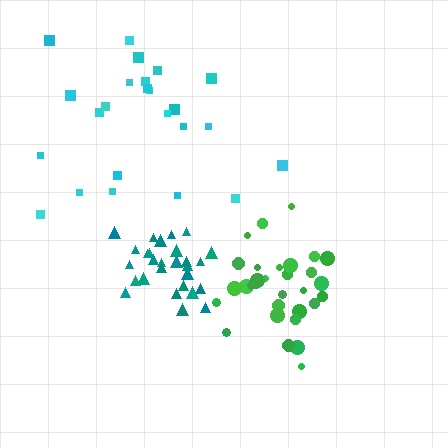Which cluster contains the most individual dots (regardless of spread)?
Green (31).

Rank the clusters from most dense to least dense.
teal, green, cyan.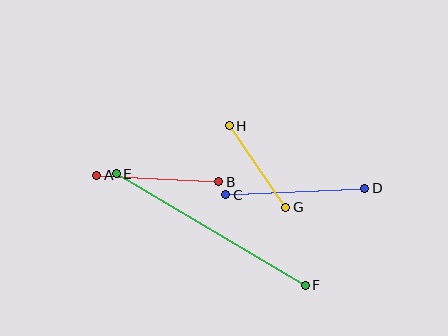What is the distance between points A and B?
The distance is approximately 122 pixels.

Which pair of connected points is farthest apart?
Points E and F are farthest apart.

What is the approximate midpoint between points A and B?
The midpoint is at approximately (158, 179) pixels.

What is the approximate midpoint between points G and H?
The midpoint is at approximately (257, 167) pixels.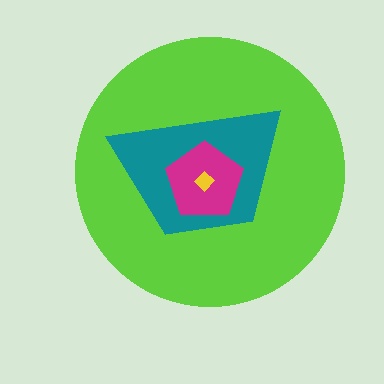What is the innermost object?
The yellow diamond.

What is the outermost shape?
The lime circle.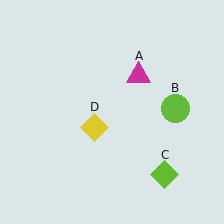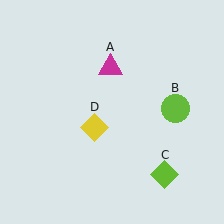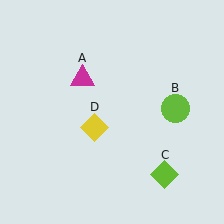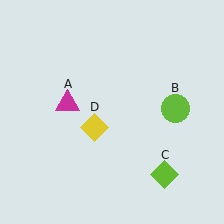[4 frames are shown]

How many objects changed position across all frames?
1 object changed position: magenta triangle (object A).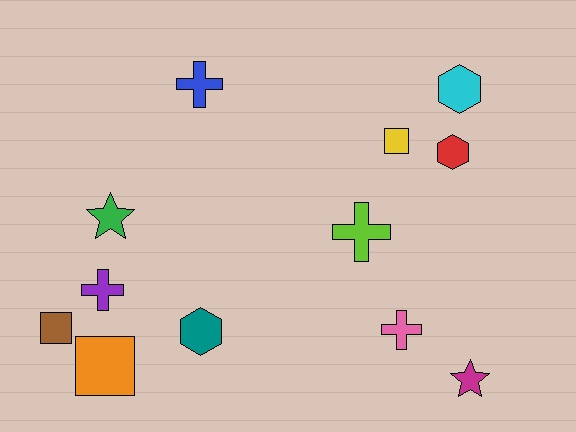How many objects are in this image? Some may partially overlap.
There are 12 objects.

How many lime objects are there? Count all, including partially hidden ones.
There is 1 lime object.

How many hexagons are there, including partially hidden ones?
There are 3 hexagons.